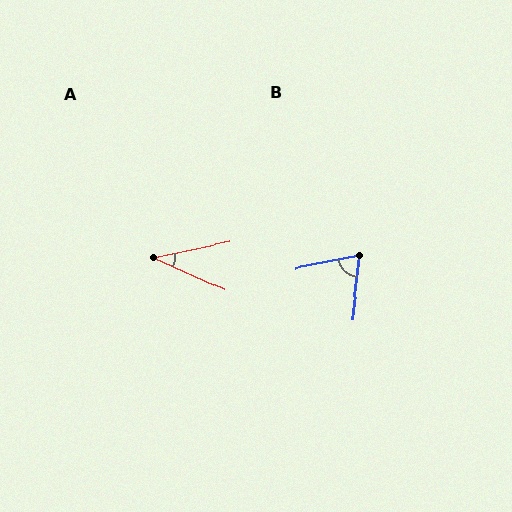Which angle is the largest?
B, at approximately 72 degrees.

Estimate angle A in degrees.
Approximately 35 degrees.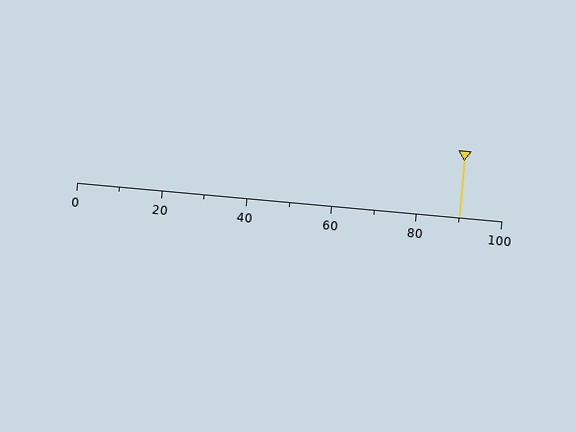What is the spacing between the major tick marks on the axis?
The major ticks are spaced 20 apart.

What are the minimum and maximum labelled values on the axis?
The axis runs from 0 to 100.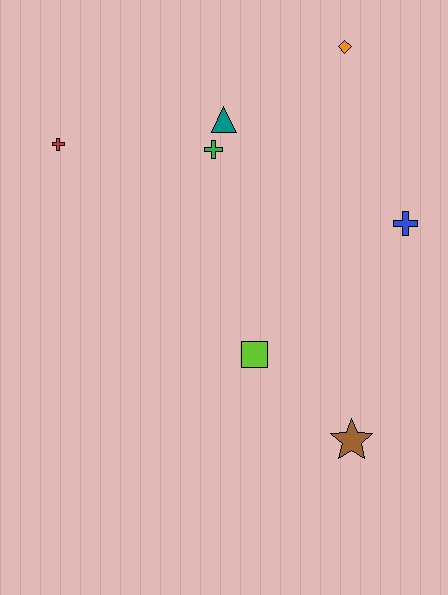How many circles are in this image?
There are no circles.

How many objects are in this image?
There are 7 objects.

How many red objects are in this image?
There is 1 red object.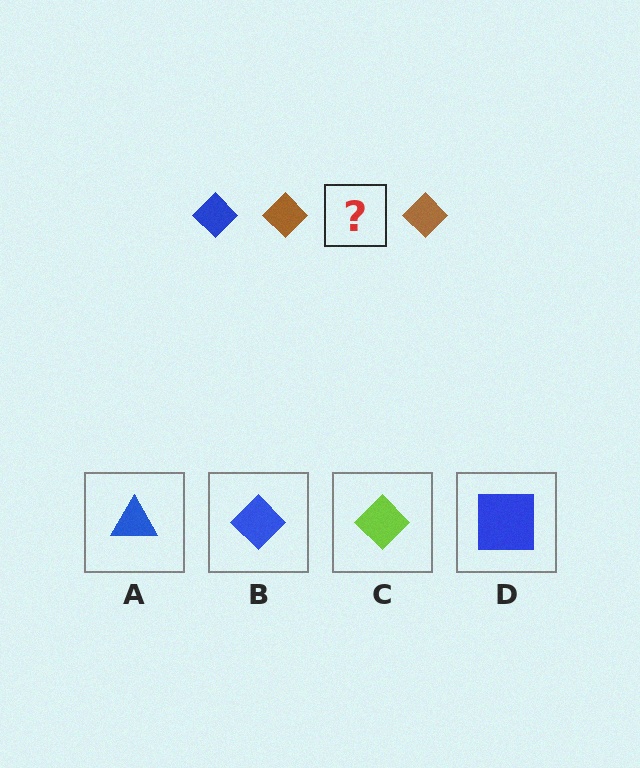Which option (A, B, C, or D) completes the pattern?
B.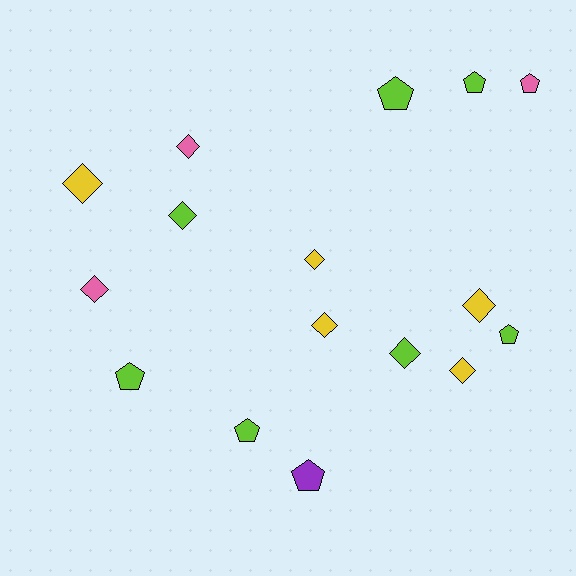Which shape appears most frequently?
Diamond, with 9 objects.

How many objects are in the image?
There are 16 objects.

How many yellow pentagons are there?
There are no yellow pentagons.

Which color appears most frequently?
Lime, with 7 objects.